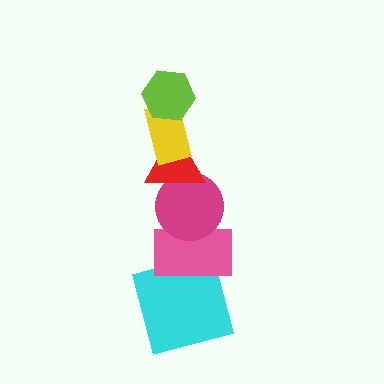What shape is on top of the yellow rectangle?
The lime hexagon is on top of the yellow rectangle.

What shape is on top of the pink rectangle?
The magenta circle is on top of the pink rectangle.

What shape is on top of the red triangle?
The yellow rectangle is on top of the red triangle.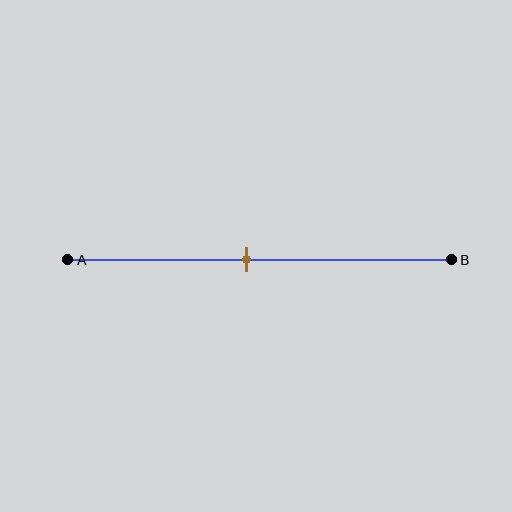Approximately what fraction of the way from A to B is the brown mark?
The brown mark is approximately 45% of the way from A to B.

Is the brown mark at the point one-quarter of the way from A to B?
No, the mark is at about 45% from A, not at the 25% one-quarter point.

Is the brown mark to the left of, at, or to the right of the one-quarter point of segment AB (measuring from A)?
The brown mark is to the right of the one-quarter point of segment AB.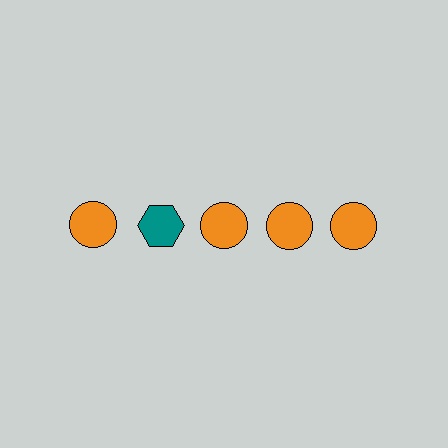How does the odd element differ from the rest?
It differs in both color (teal instead of orange) and shape (hexagon instead of circle).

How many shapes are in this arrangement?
There are 5 shapes arranged in a grid pattern.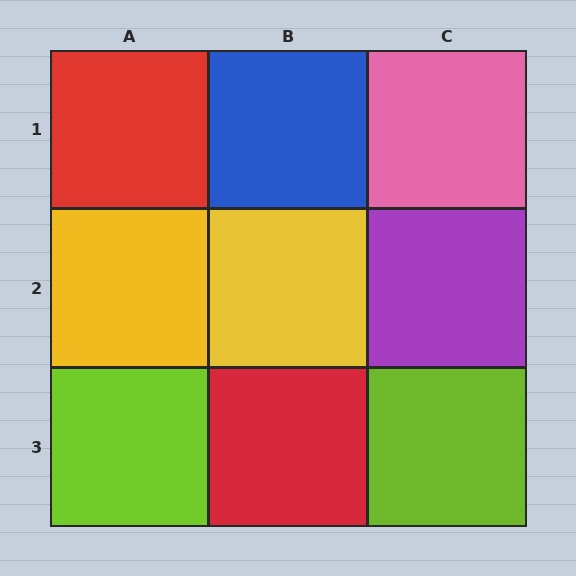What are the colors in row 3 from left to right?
Lime, red, lime.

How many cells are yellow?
2 cells are yellow.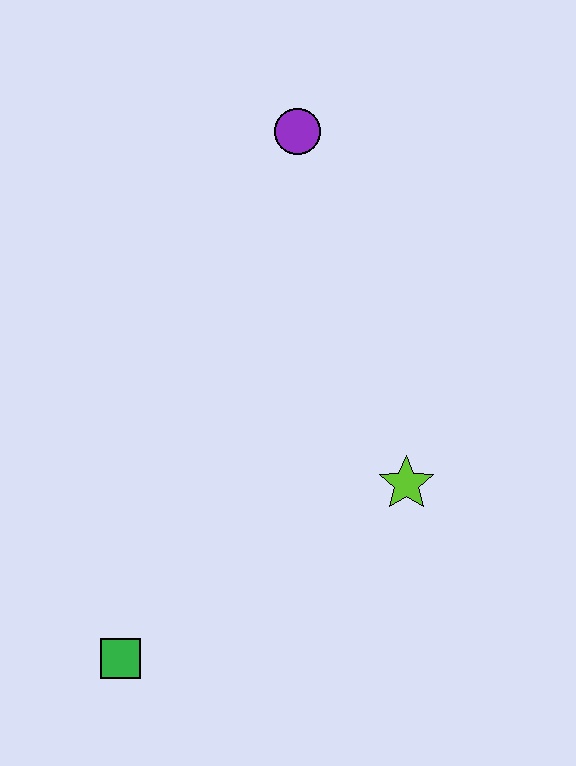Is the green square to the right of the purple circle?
No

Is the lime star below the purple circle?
Yes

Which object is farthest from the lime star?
The purple circle is farthest from the lime star.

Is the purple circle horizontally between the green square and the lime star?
Yes